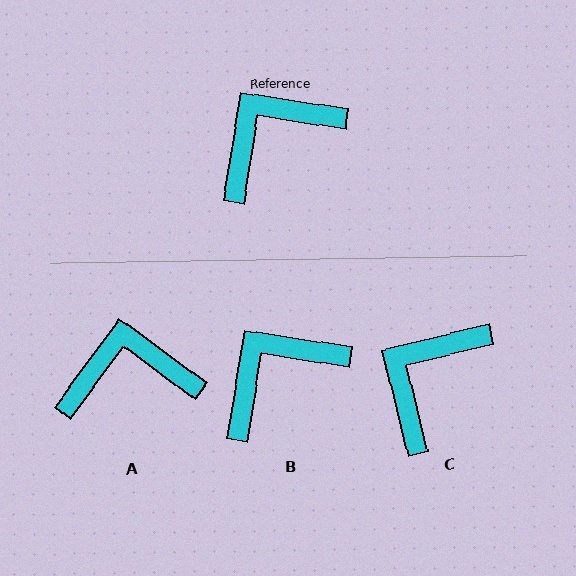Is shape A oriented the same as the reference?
No, it is off by about 27 degrees.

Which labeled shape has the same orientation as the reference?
B.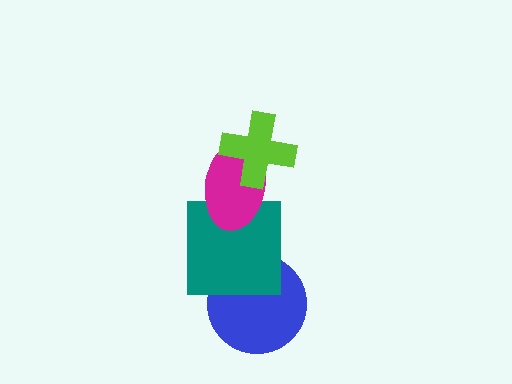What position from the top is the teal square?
The teal square is 3rd from the top.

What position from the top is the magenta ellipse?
The magenta ellipse is 2nd from the top.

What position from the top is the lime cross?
The lime cross is 1st from the top.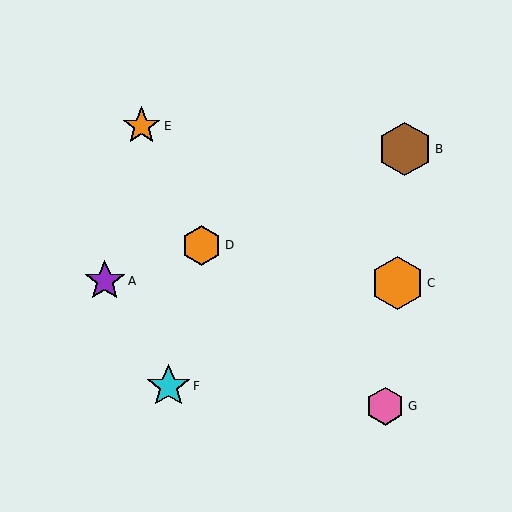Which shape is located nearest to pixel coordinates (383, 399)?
The pink hexagon (labeled G) at (385, 406) is nearest to that location.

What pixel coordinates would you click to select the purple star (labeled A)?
Click at (105, 281) to select the purple star A.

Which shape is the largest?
The brown hexagon (labeled B) is the largest.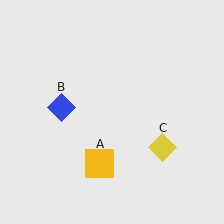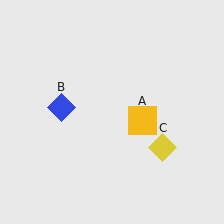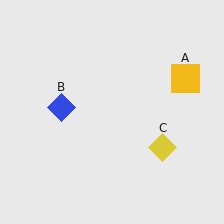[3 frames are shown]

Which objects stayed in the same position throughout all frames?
Blue diamond (object B) and yellow diamond (object C) remained stationary.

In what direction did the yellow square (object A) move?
The yellow square (object A) moved up and to the right.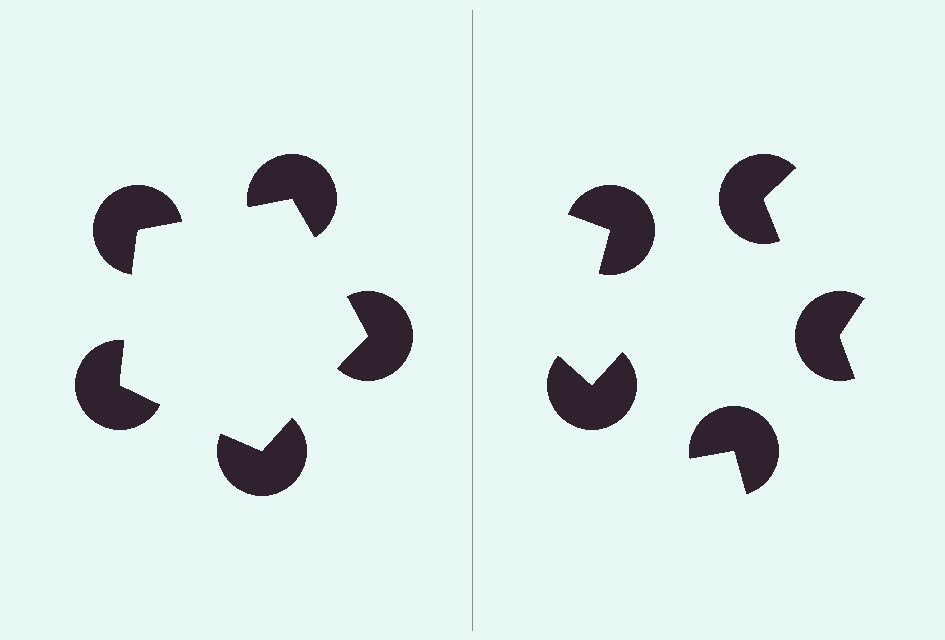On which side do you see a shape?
An illusory pentagon appears on the left side. On the right side the wedge cuts are rotated, so no coherent shape forms.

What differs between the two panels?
The pac-man discs are positioned identically on both sides; only the wedge orientations differ. On the left they align to a pentagon; on the right they are misaligned.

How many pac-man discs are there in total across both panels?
10 — 5 on each side.